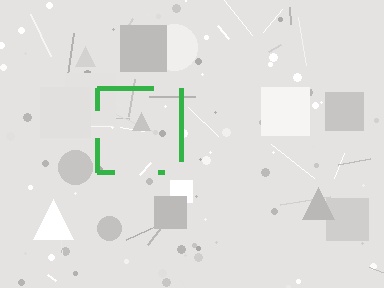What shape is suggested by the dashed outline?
The dashed outline suggests a square.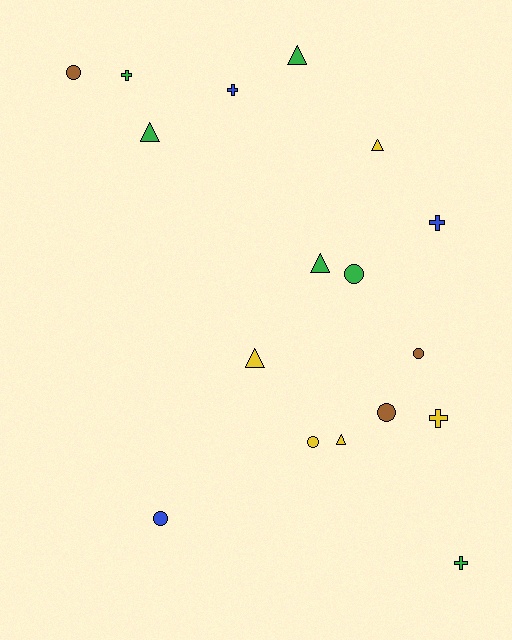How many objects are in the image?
There are 17 objects.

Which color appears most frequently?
Green, with 6 objects.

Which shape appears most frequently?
Triangle, with 6 objects.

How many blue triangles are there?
There are no blue triangles.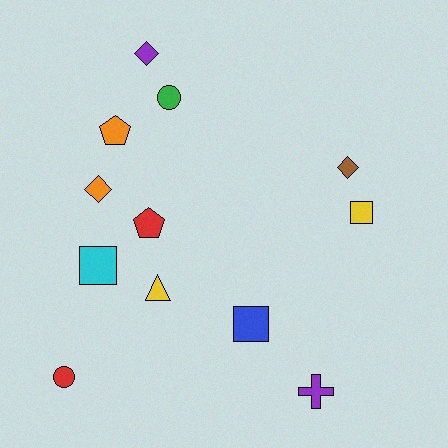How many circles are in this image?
There are 2 circles.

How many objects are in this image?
There are 12 objects.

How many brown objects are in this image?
There is 1 brown object.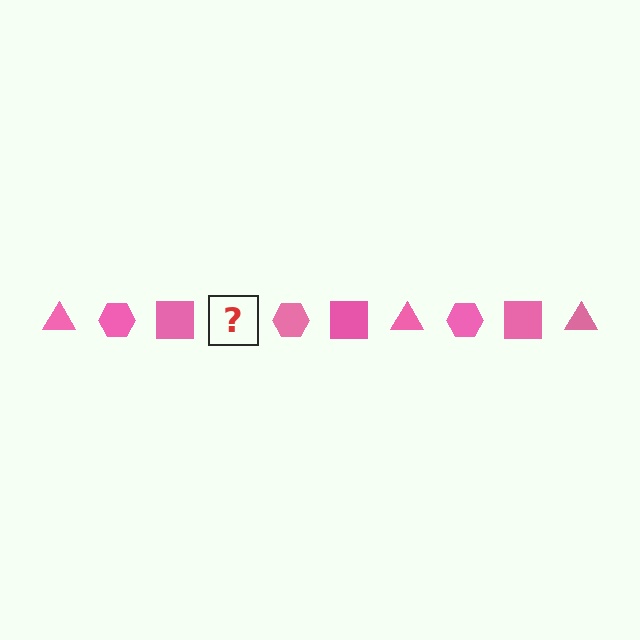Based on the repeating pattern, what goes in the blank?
The blank should be a pink triangle.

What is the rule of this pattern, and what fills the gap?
The rule is that the pattern cycles through triangle, hexagon, square shapes in pink. The gap should be filled with a pink triangle.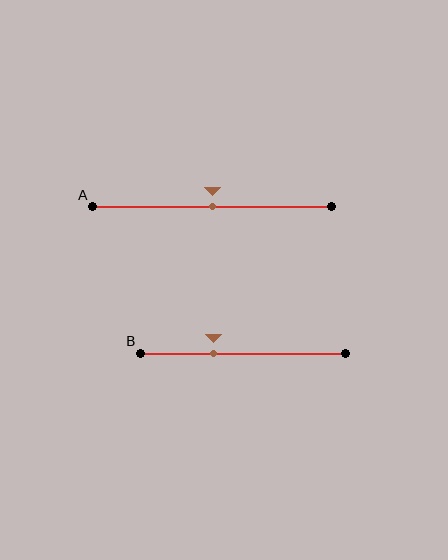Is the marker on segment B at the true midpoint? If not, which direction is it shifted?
No, the marker on segment B is shifted to the left by about 14% of the segment length.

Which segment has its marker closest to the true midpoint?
Segment A has its marker closest to the true midpoint.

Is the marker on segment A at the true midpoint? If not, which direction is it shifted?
Yes, the marker on segment A is at the true midpoint.